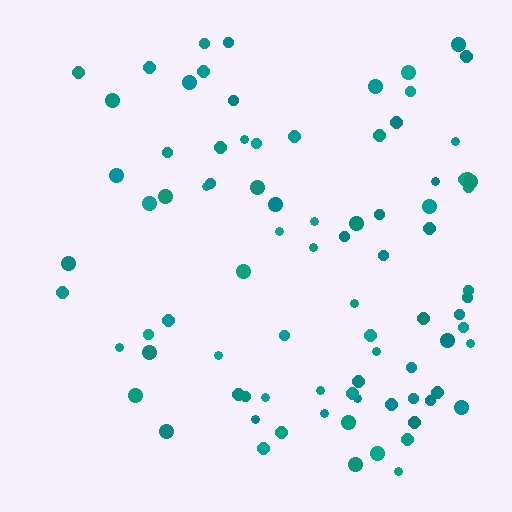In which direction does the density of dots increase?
From left to right, with the right side densest.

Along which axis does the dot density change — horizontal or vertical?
Horizontal.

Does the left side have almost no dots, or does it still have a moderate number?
Still a moderate number, just noticeably fewer than the right.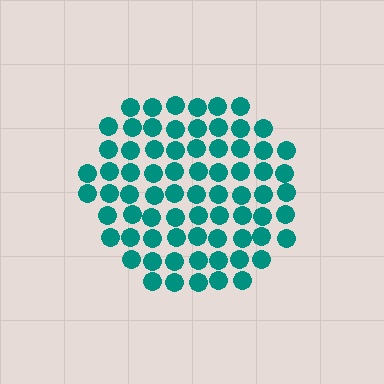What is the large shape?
The large shape is a circle.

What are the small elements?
The small elements are circles.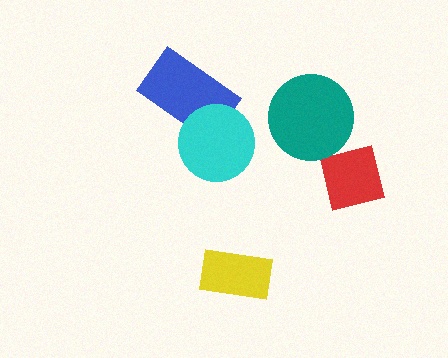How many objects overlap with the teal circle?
0 objects overlap with the teal circle.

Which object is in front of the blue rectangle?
The cyan circle is in front of the blue rectangle.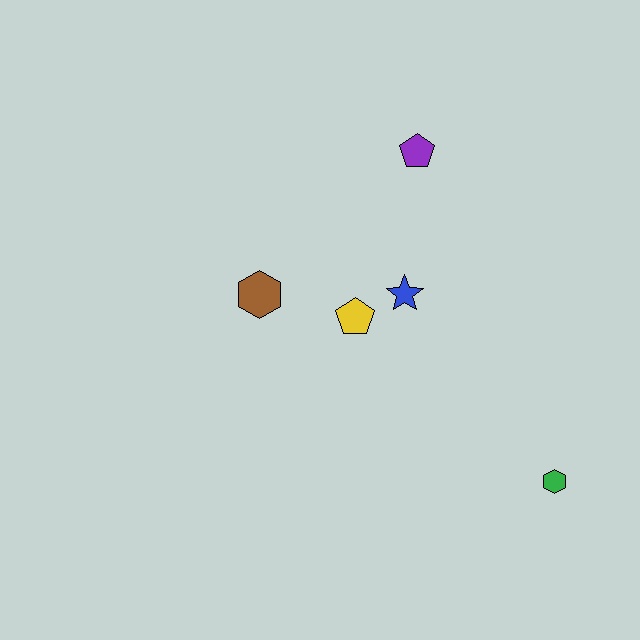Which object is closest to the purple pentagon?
The blue star is closest to the purple pentagon.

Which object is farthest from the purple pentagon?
The green hexagon is farthest from the purple pentagon.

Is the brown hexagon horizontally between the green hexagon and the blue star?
No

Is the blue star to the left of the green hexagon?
Yes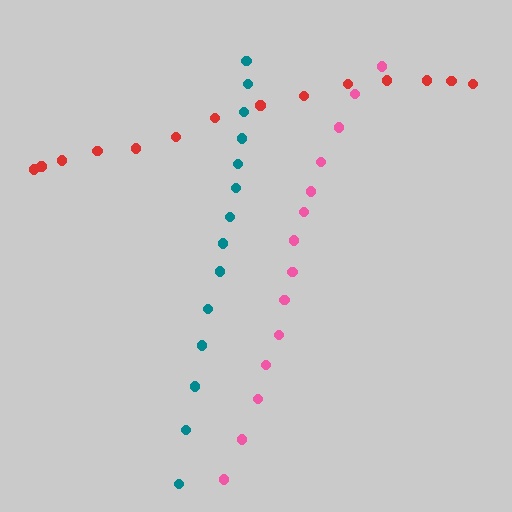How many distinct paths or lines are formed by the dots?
There are 3 distinct paths.